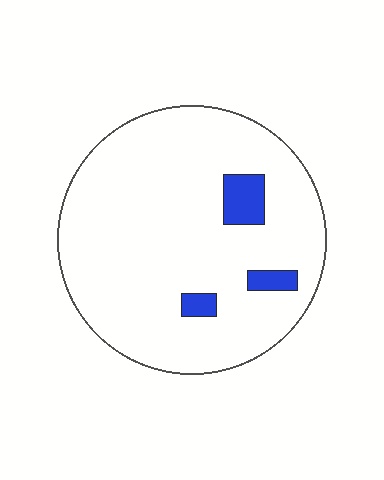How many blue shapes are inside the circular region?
3.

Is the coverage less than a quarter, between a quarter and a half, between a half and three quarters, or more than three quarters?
Less than a quarter.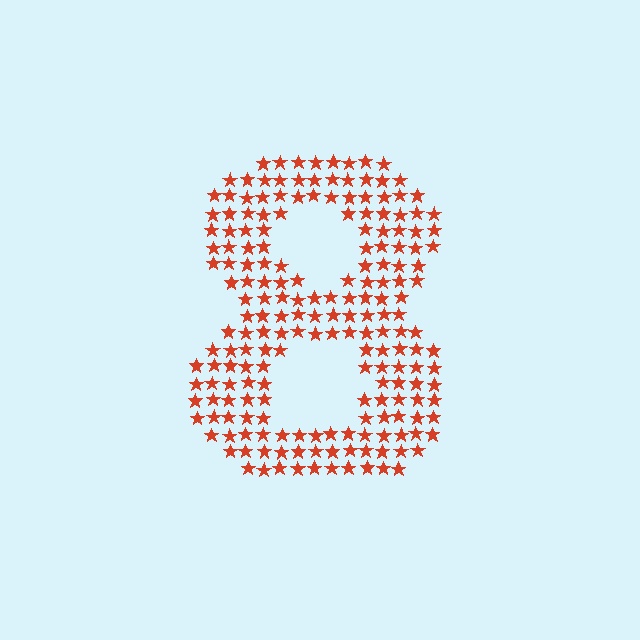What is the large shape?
The large shape is the digit 8.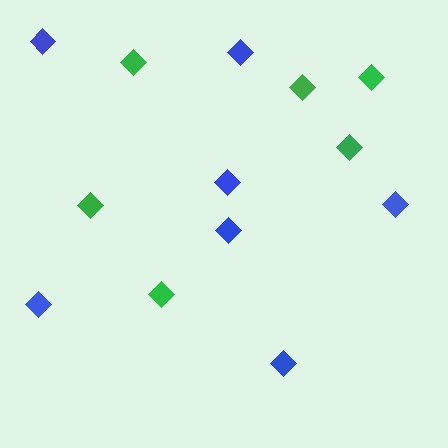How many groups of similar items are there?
There are 2 groups: one group of green diamonds (6) and one group of blue diamonds (7).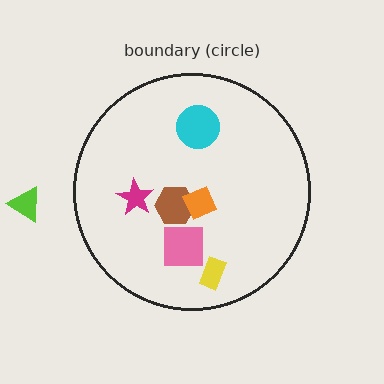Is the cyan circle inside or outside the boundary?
Inside.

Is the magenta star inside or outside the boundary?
Inside.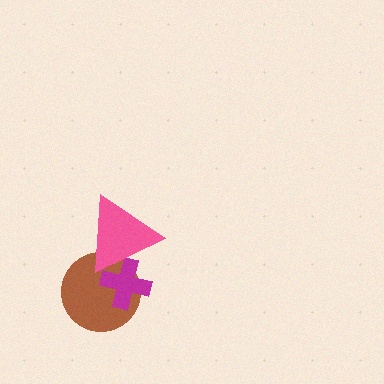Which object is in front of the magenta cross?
The pink triangle is in front of the magenta cross.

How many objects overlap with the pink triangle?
2 objects overlap with the pink triangle.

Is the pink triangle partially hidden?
No, no other shape covers it.